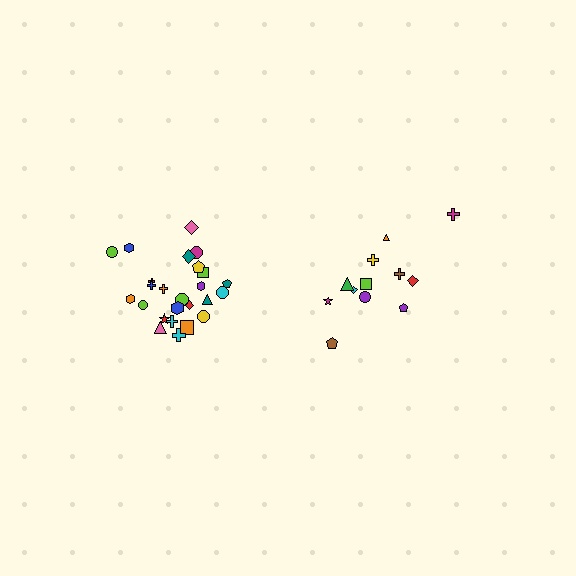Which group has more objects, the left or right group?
The left group.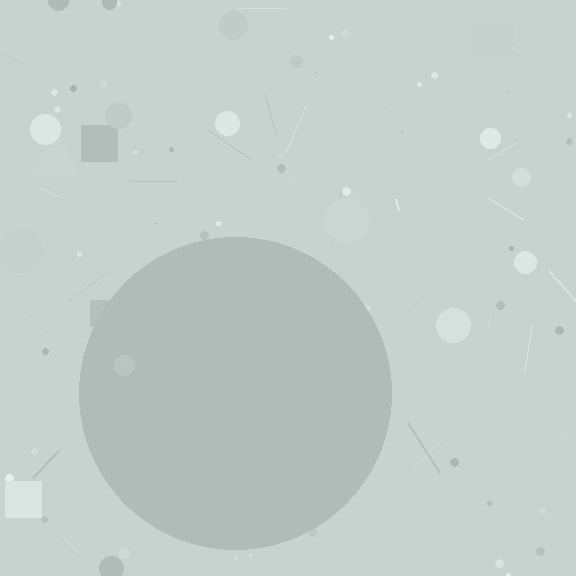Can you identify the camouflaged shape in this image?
The camouflaged shape is a circle.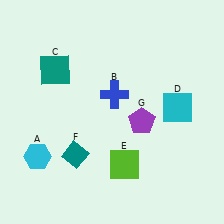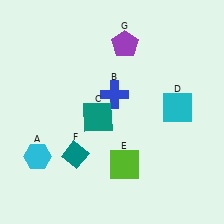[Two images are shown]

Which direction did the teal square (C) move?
The teal square (C) moved down.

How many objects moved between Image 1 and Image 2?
2 objects moved between the two images.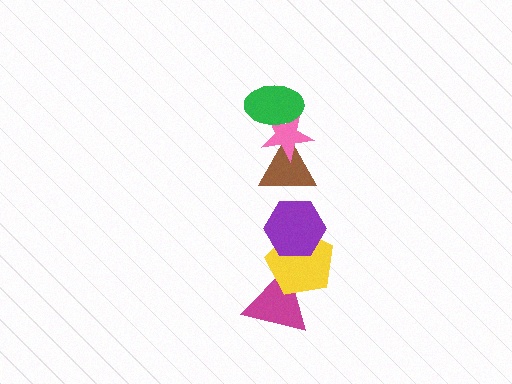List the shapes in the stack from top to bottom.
From top to bottom: the green ellipse, the pink star, the brown triangle, the purple hexagon, the yellow pentagon, the magenta triangle.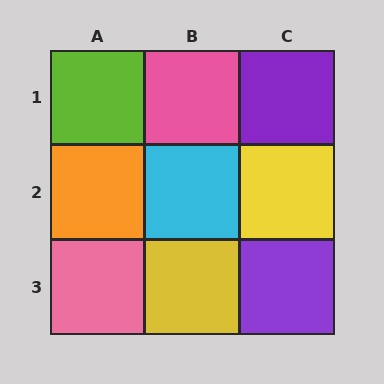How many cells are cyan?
1 cell is cyan.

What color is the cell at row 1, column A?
Lime.